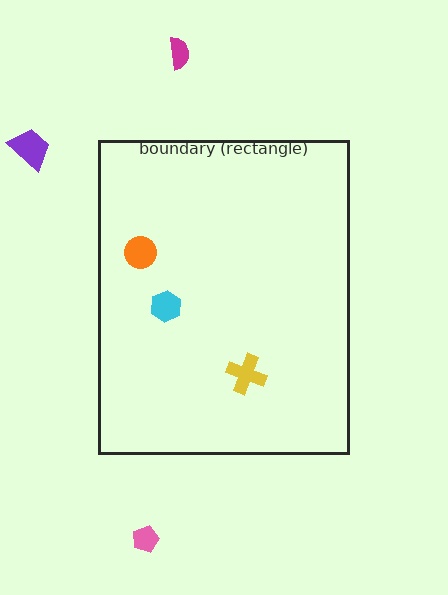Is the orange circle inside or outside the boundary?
Inside.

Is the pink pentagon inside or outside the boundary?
Outside.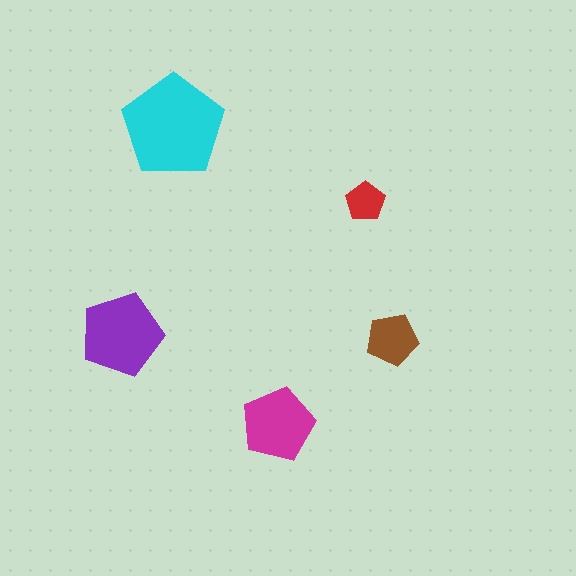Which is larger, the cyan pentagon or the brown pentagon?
The cyan one.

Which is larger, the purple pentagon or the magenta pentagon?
The purple one.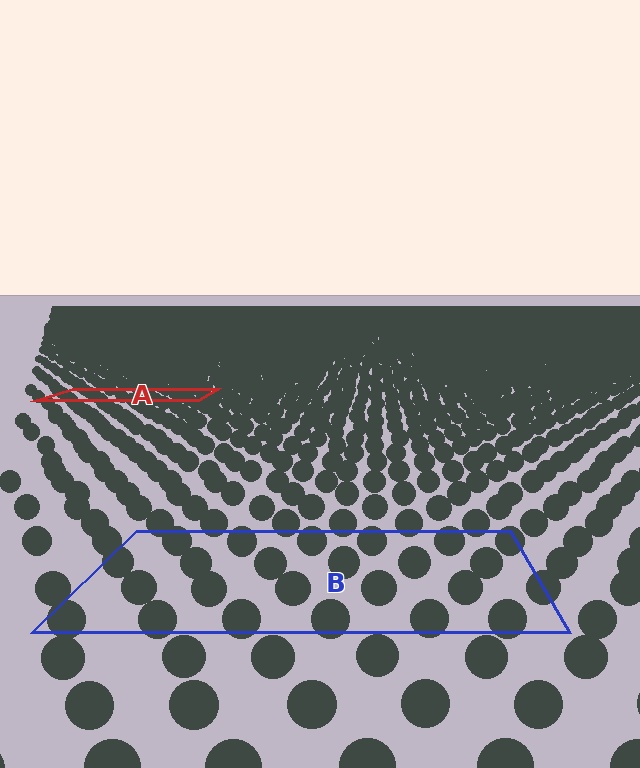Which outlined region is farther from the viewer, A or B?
Region A is farther from the viewer — the texture elements inside it appear smaller and more densely packed.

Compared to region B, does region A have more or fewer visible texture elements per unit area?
Region A has more texture elements per unit area — they are packed more densely because it is farther away.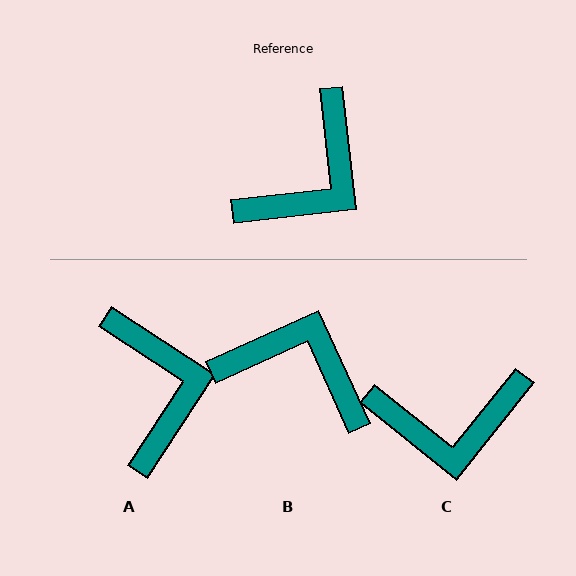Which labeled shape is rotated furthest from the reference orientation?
B, about 108 degrees away.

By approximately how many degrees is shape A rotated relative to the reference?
Approximately 51 degrees counter-clockwise.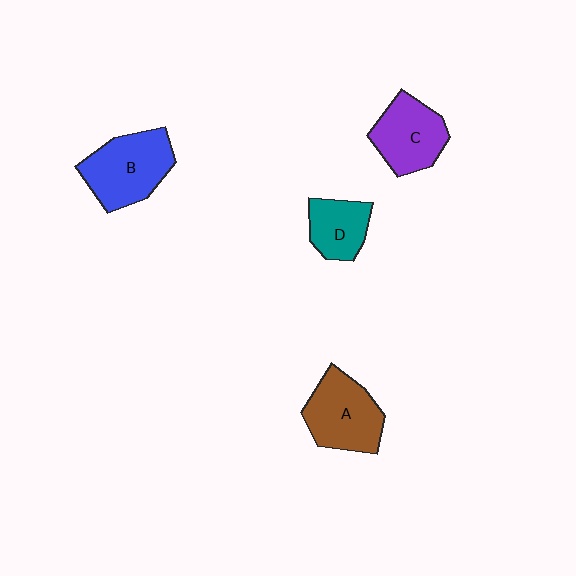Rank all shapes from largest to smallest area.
From largest to smallest: B (blue), A (brown), C (purple), D (teal).